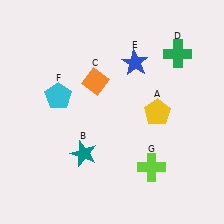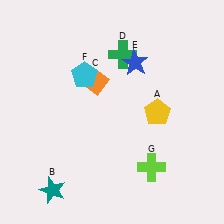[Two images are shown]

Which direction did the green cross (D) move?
The green cross (D) moved left.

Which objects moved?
The objects that moved are: the teal star (B), the green cross (D), the cyan pentagon (F).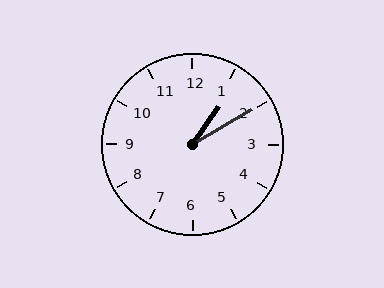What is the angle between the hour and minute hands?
Approximately 25 degrees.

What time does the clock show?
1:10.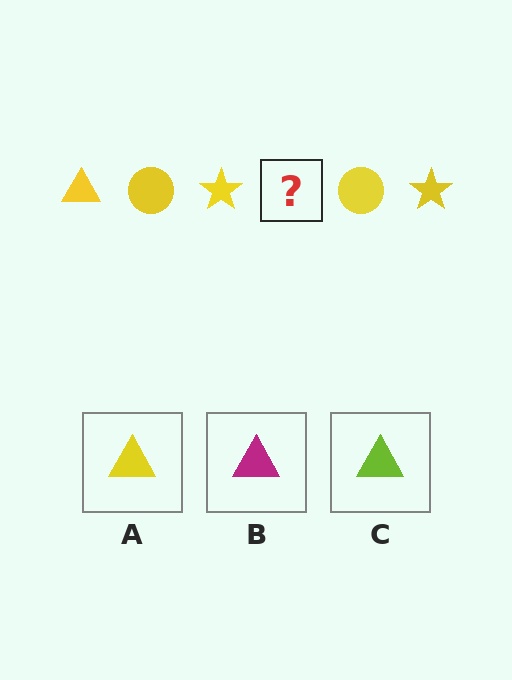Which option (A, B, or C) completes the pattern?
A.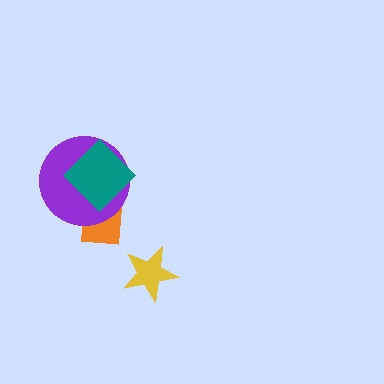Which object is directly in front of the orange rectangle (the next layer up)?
The purple circle is directly in front of the orange rectangle.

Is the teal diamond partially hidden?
No, no other shape covers it.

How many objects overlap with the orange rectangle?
2 objects overlap with the orange rectangle.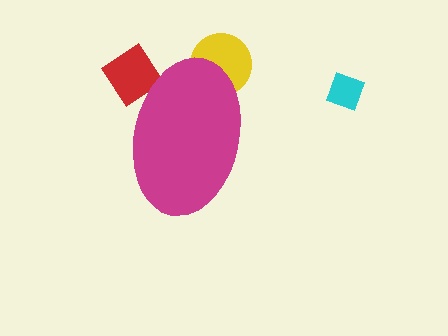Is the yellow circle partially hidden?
Yes, the yellow circle is partially hidden behind the magenta ellipse.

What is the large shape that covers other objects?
A magenta ellipse.